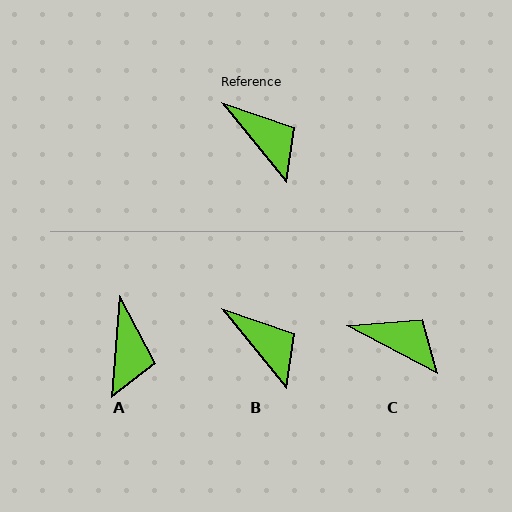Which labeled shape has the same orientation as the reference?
B.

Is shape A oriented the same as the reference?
No, it is off by about 43 degrees.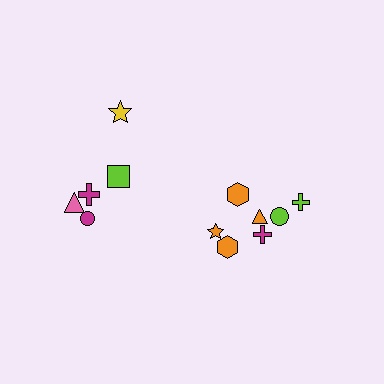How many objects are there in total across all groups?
There are 12 objects.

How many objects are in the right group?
There are 7 objects.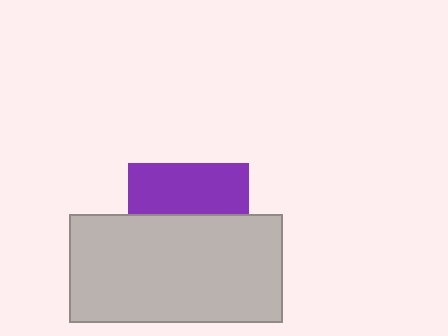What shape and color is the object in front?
The object in front is a light gray rectangle.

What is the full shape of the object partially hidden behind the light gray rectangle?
The partially hidden object is a purple square.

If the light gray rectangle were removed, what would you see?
You would see the complete purple square.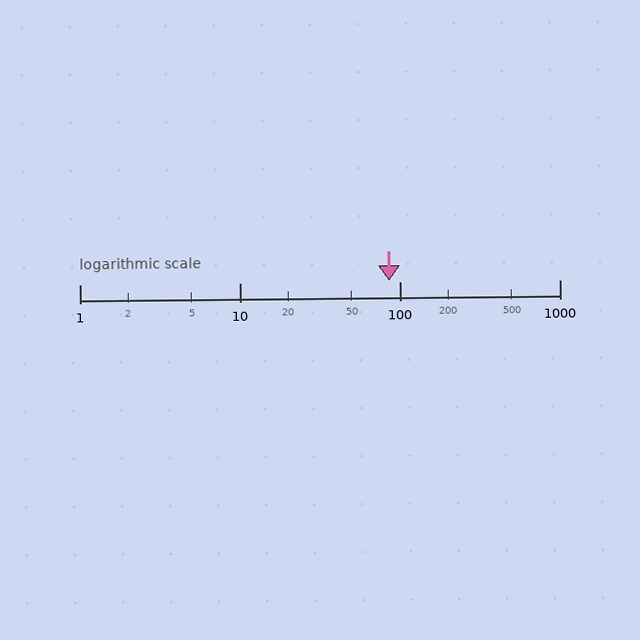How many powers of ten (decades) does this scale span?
The scale spans 3 decades, from 1 to 1000.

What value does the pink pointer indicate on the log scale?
The pointer indicates approximately 86.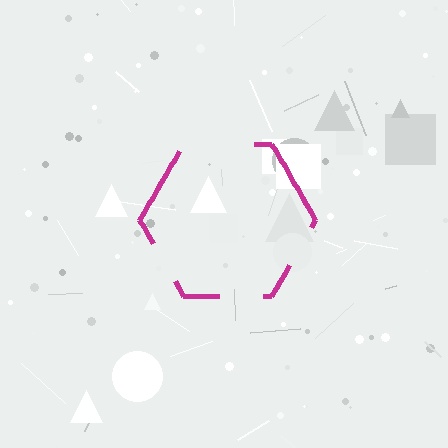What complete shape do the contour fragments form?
The contour fragments form a hexagon.